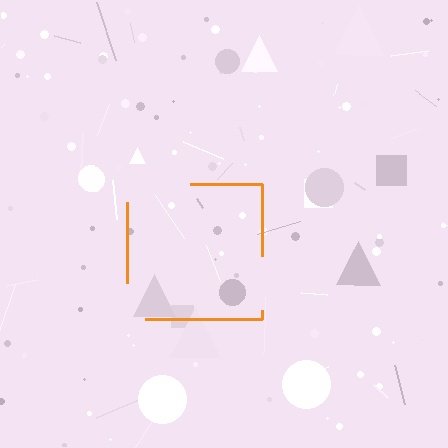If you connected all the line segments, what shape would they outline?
They would outline a square.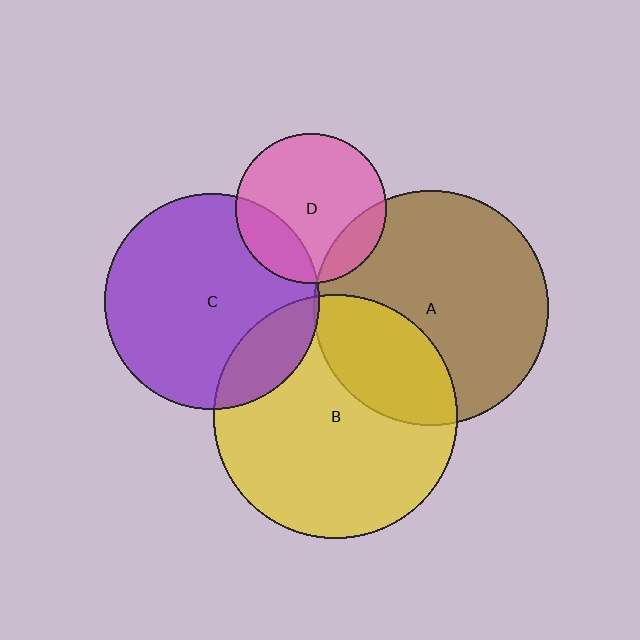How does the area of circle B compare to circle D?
Approximately 2.6 times.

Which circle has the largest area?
Circle B (yellow).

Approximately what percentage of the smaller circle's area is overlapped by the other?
Approximately 20%.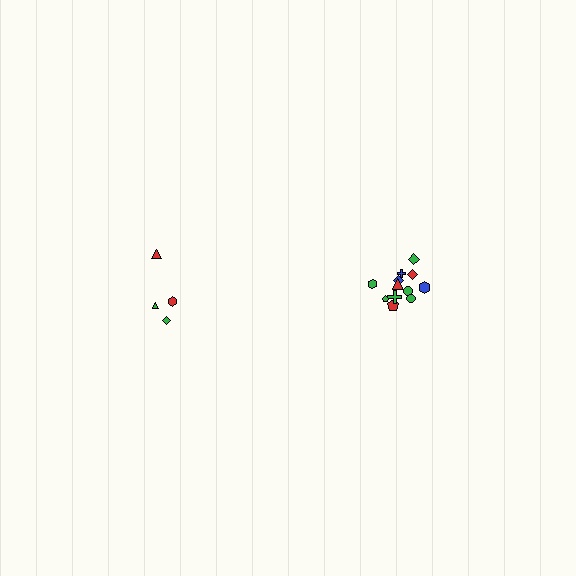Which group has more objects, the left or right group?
The right group.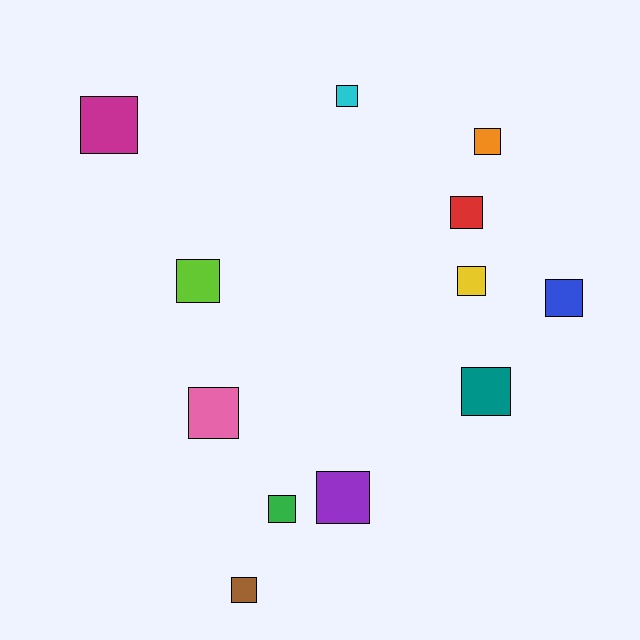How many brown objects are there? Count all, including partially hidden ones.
There is 1 brown object.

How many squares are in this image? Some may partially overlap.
There are 12 squares.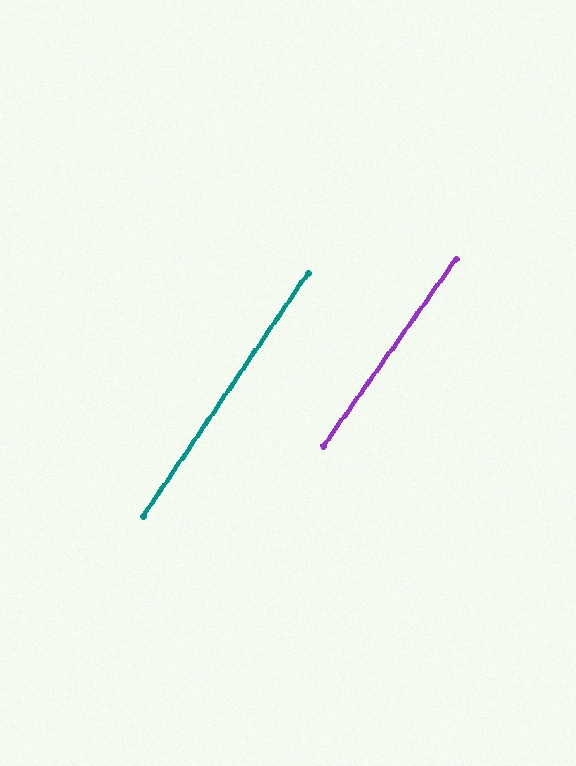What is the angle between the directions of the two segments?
Approximately 1 degree.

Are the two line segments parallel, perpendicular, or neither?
Parallel — their directions differ by only 1.2°.